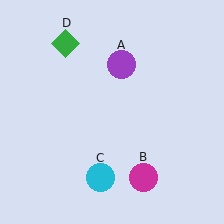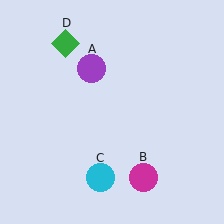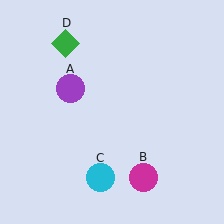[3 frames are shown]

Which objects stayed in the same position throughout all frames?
Magenta circle (object B) and cyan circle (object C) and green diamond (object D) remained stationary.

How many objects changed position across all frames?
1 object changed position: purple circle (object A).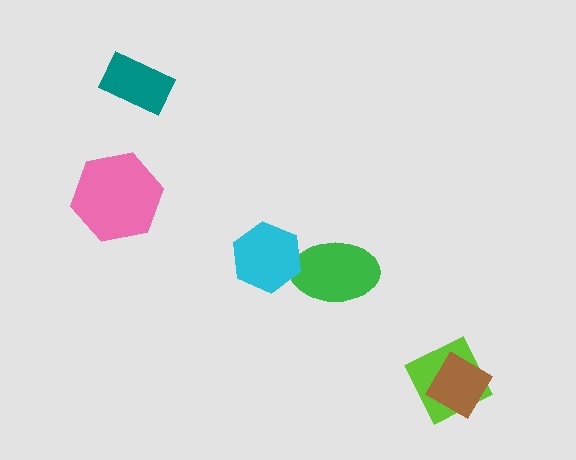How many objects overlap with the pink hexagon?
0 objects overlap with the pink hexagon.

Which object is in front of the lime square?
The brown diamond is in front of the lime square.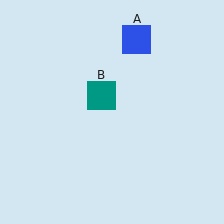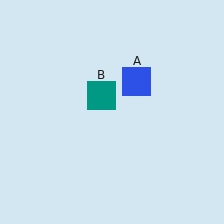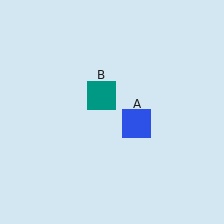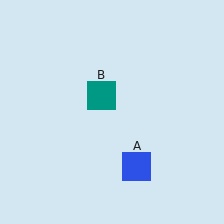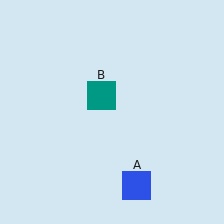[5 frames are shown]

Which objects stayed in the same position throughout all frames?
Teal square (object B) remained stationary.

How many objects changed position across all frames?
1 object changed position: blue square (object A).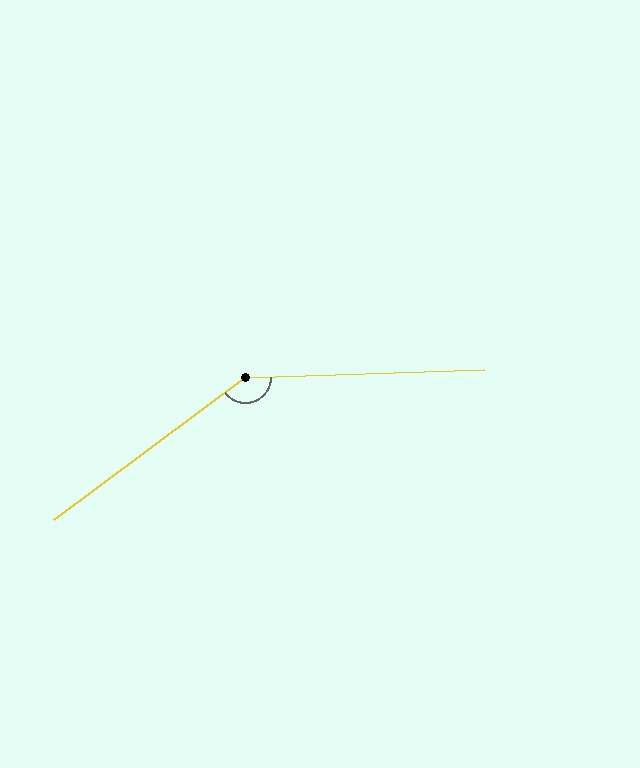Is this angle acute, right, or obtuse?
It is obtuse.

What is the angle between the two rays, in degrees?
Approximately 145 degrees.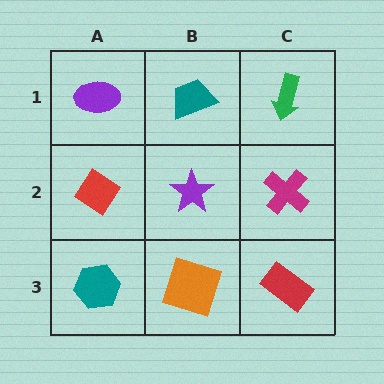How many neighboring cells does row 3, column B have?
3.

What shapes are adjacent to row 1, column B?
A purple star (row 2, column B), a purple ellipse (row 1, column A), a green arrow (row 1, column C).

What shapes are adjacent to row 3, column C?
A magenta cross (row 2, column C), an orange square (row 3, column B).